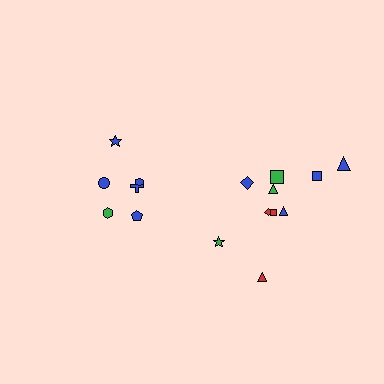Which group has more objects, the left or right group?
The right group.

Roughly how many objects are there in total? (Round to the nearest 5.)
Roughly 15 objects in total.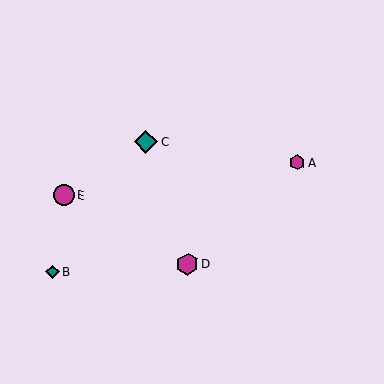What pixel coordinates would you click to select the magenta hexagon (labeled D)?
Click at (188, 264) to select the magenta hexagon D.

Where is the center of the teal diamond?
The center of the teal diamond is at (146, 142).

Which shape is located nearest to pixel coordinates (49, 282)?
The teal diamond (labeled B) at (53, 272) is nearest to that location.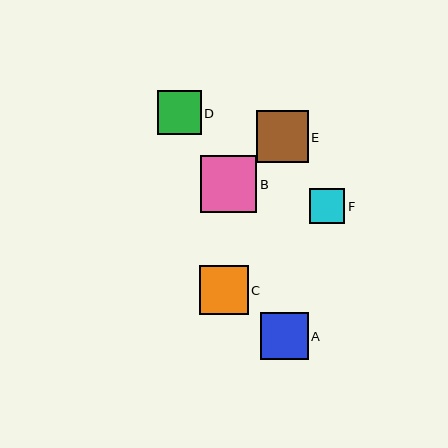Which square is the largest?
Square B is the largest with a size of approximately 57 pixels.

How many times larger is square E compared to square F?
Square E is approximately 1.5 times the size of square F.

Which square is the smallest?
Square F is the smallest with a size of approximately 35 pixels.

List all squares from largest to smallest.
From largest to smallest: B, E, C, A, D, F.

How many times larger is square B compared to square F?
Square B is approximately 1.6 times the size of square F.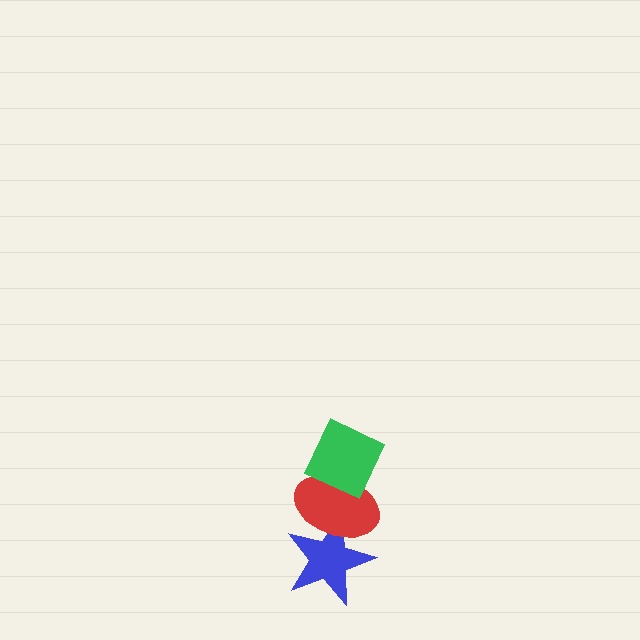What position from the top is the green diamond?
The green diamond is 1st from the top.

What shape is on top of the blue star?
The red ellipse is on top of the blue star.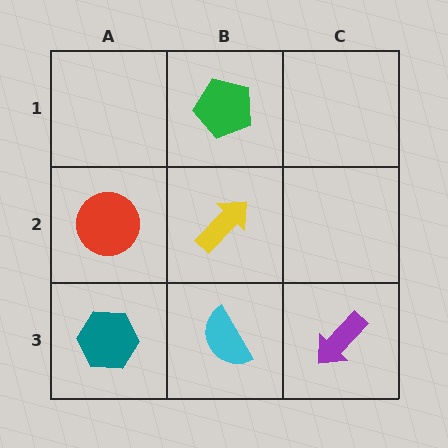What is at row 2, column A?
A red circle.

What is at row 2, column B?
A yellow arrow.